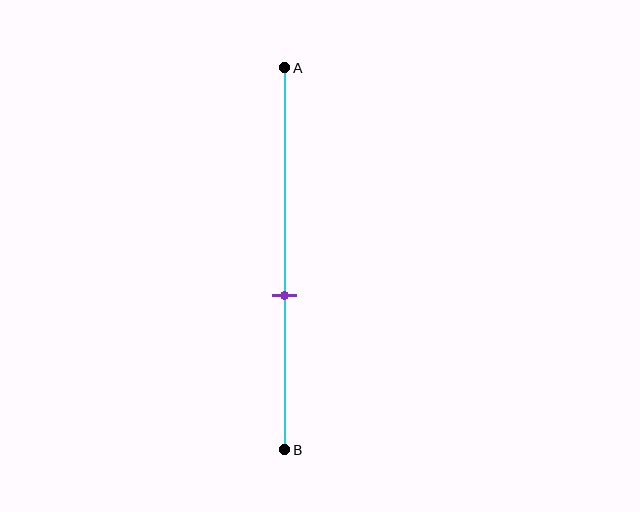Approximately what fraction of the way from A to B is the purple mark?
The purple mark is approximately 60% of the way from A to B.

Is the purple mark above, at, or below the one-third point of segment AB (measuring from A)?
The purple mark is below the one-third point of segment AB.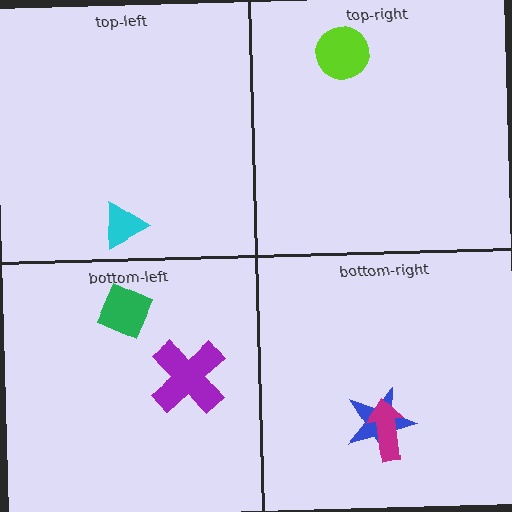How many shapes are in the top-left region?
1.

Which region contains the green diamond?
The bottom-left region.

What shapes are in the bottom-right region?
The blue star, the magenta arrow.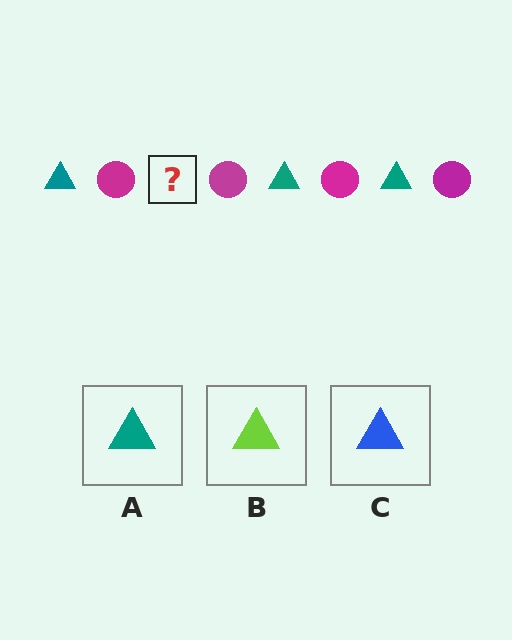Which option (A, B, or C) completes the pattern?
A.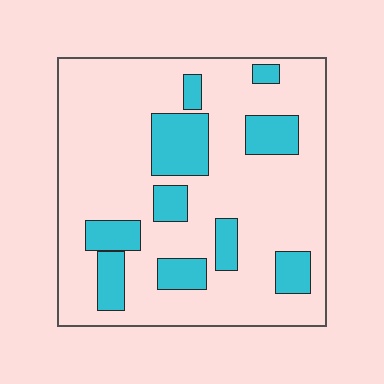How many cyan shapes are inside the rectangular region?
10.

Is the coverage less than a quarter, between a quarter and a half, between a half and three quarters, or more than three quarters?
Less than a quarter.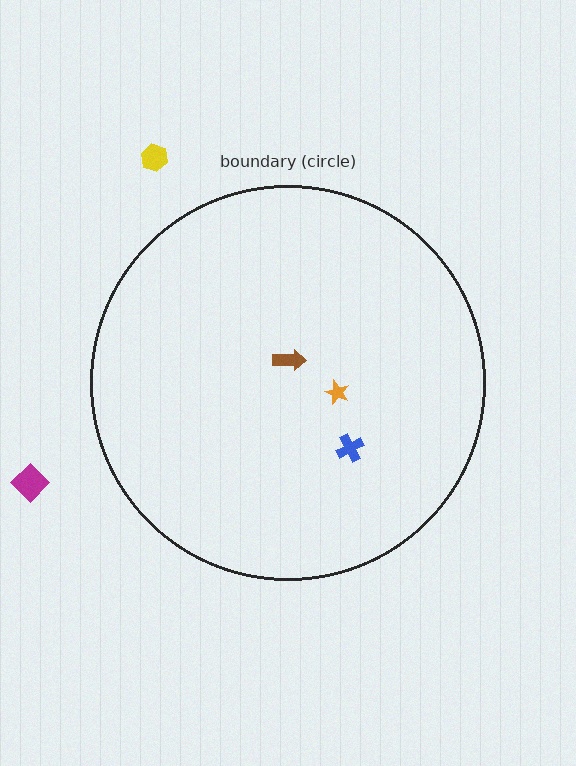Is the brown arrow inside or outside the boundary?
Inside.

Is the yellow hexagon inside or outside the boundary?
Outside.